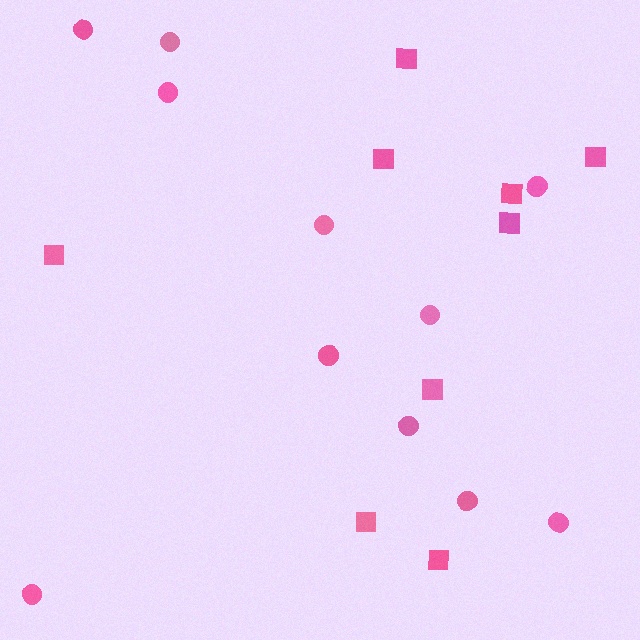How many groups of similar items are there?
There are 2 groups: one group of squares (9) and one group of circles (11).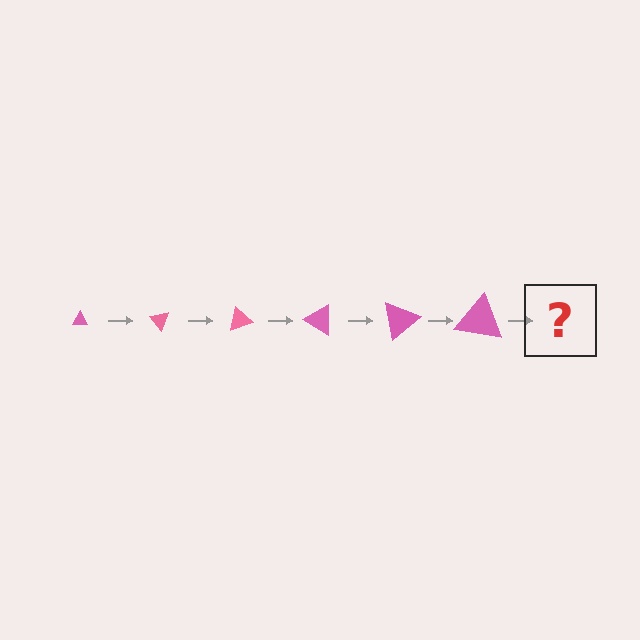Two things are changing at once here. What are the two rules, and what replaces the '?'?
The two rules are that the triangle grows larger each step and it rotates 50 degrees each step. The '?' should be a triangle, larger than the previous one and rotated 300 degrees from the start.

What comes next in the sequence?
The next element should be a triangle, larger than the previous one and rotated 300 degrees from the start.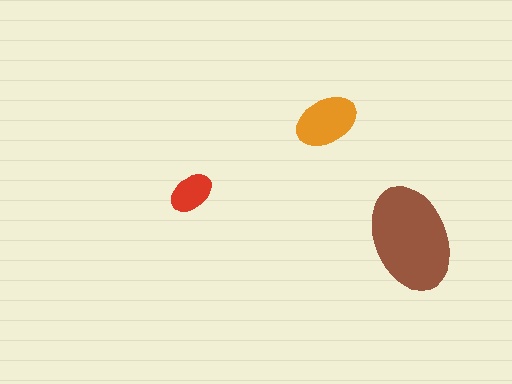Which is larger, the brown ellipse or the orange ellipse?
The brown one.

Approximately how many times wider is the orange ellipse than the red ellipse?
About 1.5 times wider.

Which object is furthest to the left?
The red ellipse is leftmost.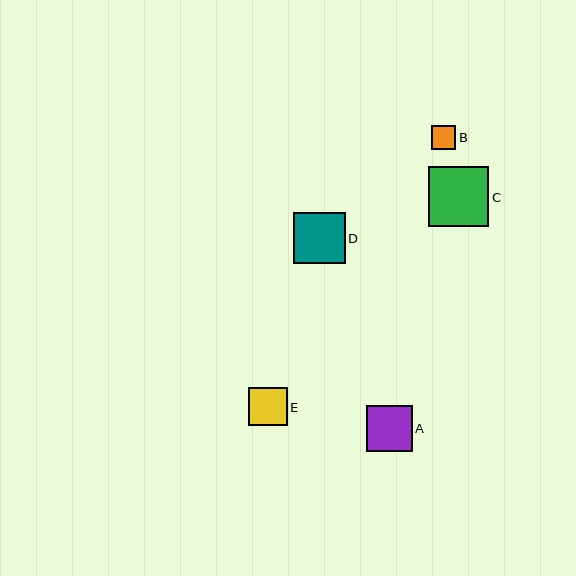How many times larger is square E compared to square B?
Square E is approximately 1.6 times the size of square B.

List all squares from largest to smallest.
From largest to smallest: C, D, A, E, B.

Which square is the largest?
Square C is the largest with a size of approximately 60 pixels.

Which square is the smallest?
Square B is the smallest with a size of approximately 24 pixels.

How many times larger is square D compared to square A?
Square D is approximately 1.1 times the size of square A.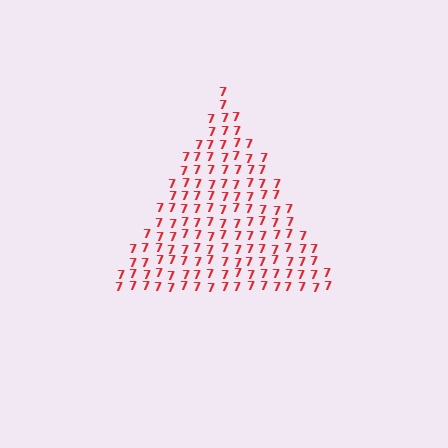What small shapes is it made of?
It is made of small digit 7's.